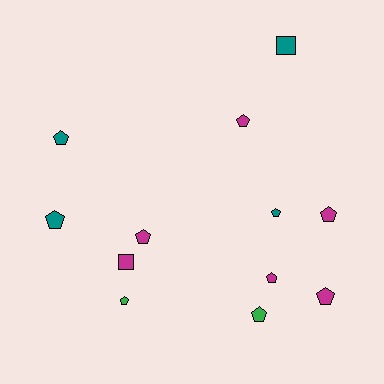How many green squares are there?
There are no green squares.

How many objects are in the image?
There are 12 objects.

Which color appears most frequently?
Magenta, with 6 objects.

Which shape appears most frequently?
Pentagon, with 10 objects.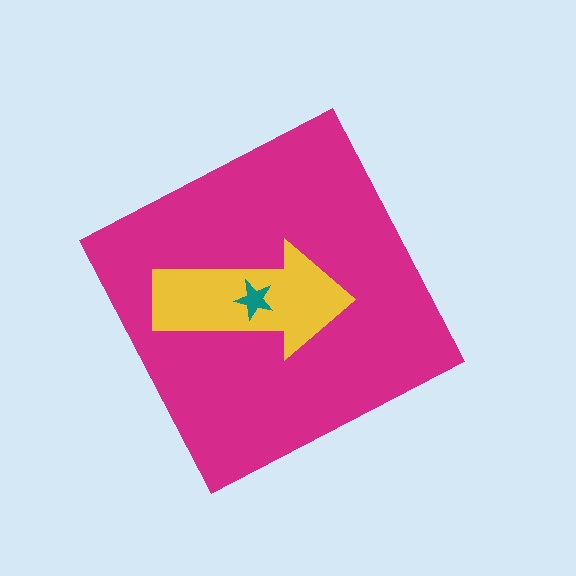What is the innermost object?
The teal star.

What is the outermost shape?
The magenta diamond.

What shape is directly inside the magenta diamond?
The yellow arrow.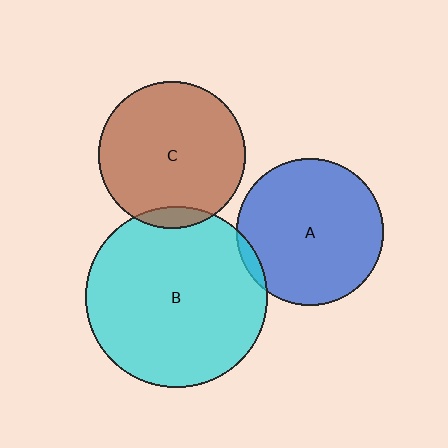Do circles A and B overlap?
Yes.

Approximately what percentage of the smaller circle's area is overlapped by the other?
Approximately 5%.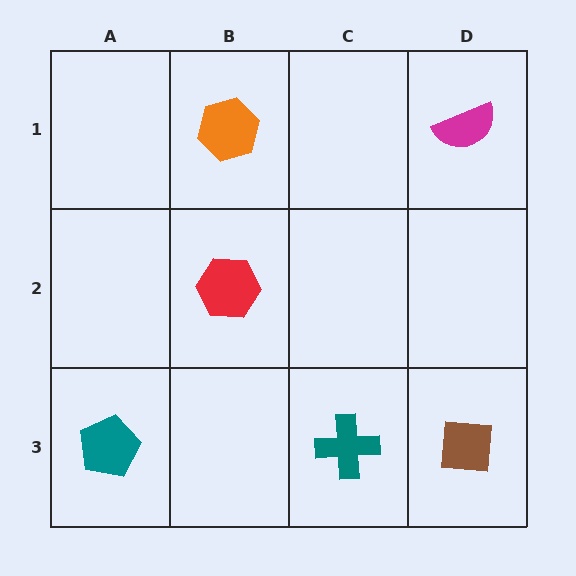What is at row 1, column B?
An orange hexagon.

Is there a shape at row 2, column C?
No, that cell is empty.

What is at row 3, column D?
A brown square.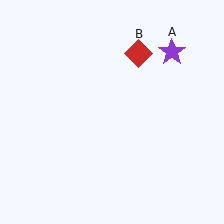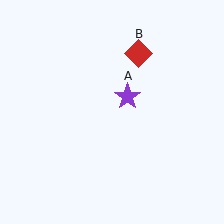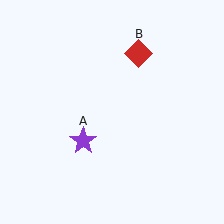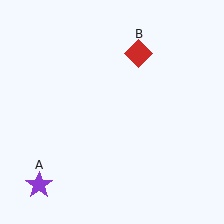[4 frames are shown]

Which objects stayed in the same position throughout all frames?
Red diamond (object B) remained stationary.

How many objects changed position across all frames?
1 object changed position: purple star (object A).